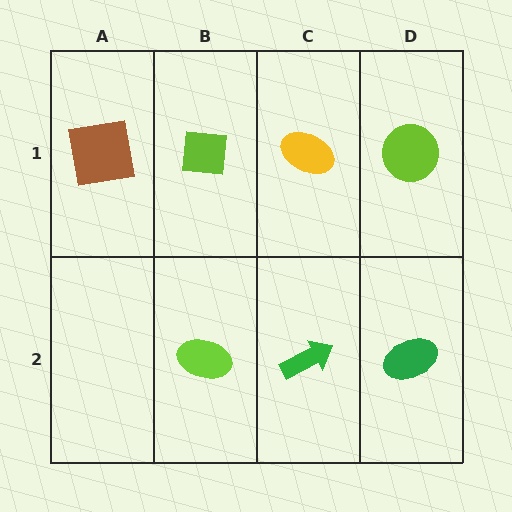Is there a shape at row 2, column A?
No, that cell is empty.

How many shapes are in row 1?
4 shapes.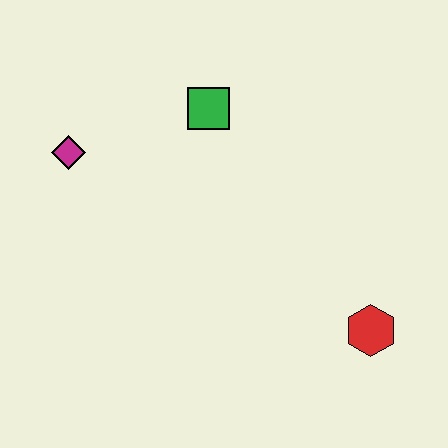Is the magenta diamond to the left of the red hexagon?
Yes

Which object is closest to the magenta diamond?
The green square is closest to the magenta diamond.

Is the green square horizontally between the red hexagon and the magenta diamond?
Yes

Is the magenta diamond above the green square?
No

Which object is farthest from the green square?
The red hexagon is farthest from the green square.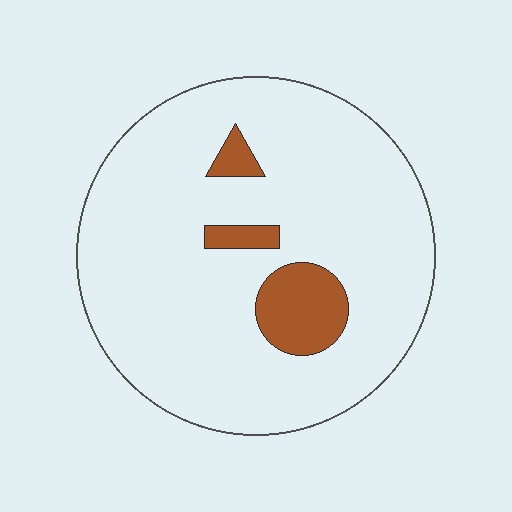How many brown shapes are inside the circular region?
3.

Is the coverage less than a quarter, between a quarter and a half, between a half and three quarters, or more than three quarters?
Less than a quarter.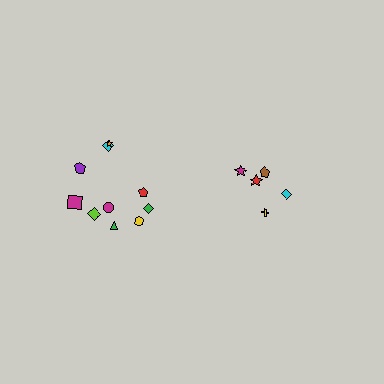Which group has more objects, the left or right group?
The left group.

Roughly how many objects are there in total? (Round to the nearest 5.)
Roughly 15 objects in total.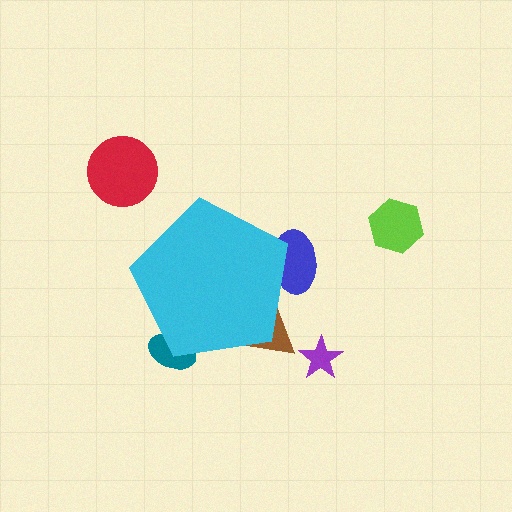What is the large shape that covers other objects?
A cyan pentagon.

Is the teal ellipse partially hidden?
Yes, the teal ellipse is partially hidden behind the cyan pentagon.